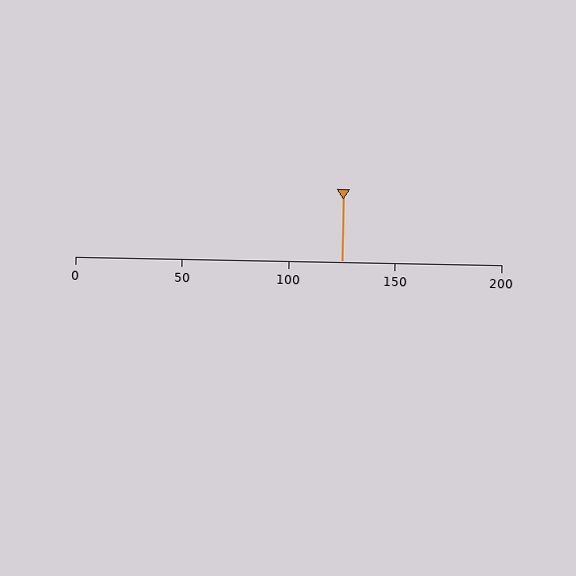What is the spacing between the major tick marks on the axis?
The major ticks are spaced 50 apart.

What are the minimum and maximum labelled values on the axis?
The axis runs from 0 to 200.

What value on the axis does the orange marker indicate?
The marker indicates approximately 125.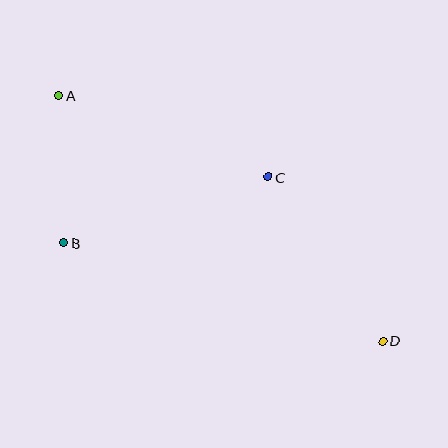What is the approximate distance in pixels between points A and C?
The distance between A and C is approximately 225 pixels.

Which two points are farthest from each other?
Points A and D are farthest from each other.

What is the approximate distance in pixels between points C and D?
The distance between C and D is approximately 200 pixels.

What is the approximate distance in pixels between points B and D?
The distance between B and D is approximately 334 pixels.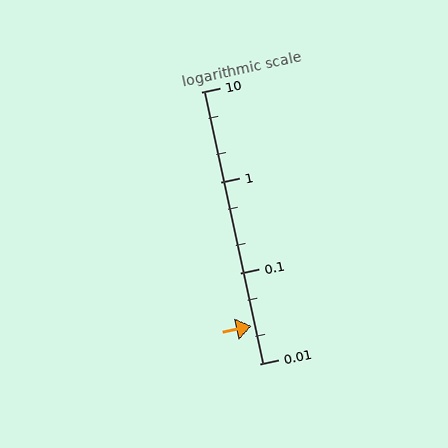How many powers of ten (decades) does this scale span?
The scale spans 3 decades, from 0.01 to 10.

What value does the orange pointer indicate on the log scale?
The pointer indicates approximately 0.026.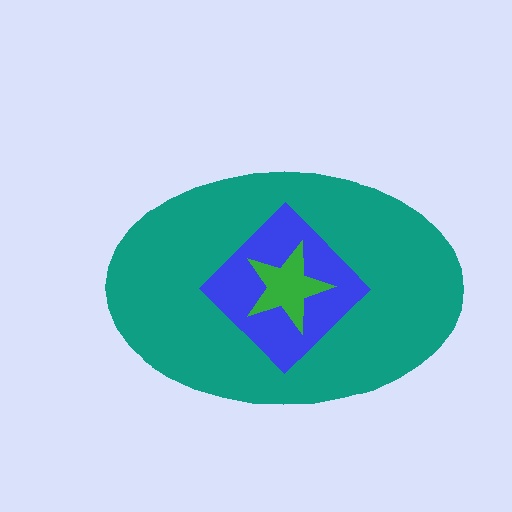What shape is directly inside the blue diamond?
The green star.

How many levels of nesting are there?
3.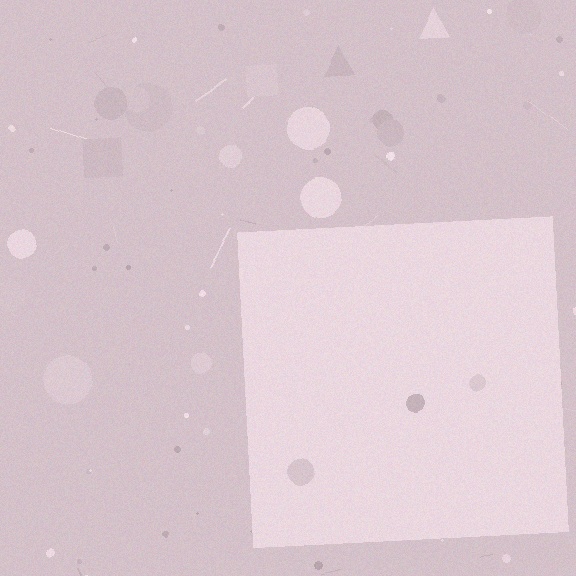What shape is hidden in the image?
A square is hidden in the image.